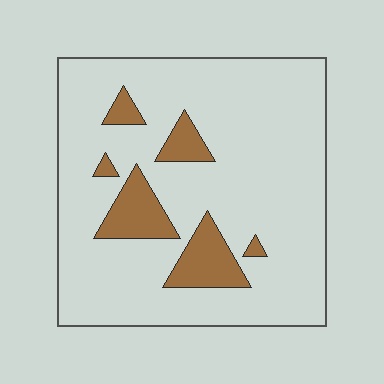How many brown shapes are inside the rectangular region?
6.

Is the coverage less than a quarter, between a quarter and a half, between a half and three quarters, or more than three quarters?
Less than a quarter.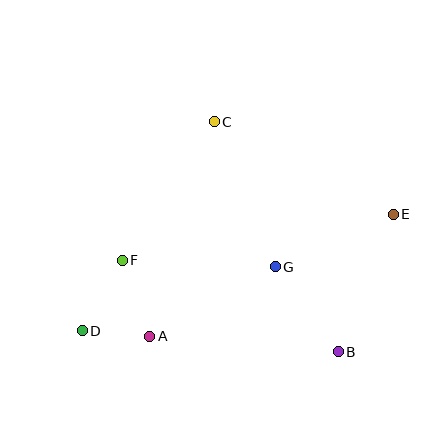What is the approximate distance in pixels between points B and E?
The distance between B and E is approximately 148 pixels.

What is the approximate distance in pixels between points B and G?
The distance between B and G is approximately 106 pixels.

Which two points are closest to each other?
Points A and D are closest to each other.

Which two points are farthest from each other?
Points D and E are farthest from each other.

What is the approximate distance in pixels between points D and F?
The distance between D and F is approximately 81 pixels.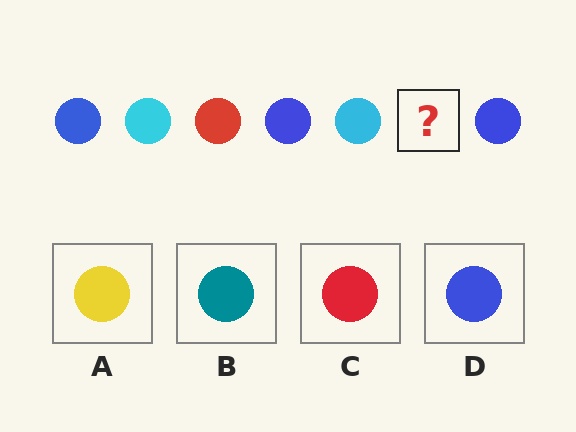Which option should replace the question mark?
Option C.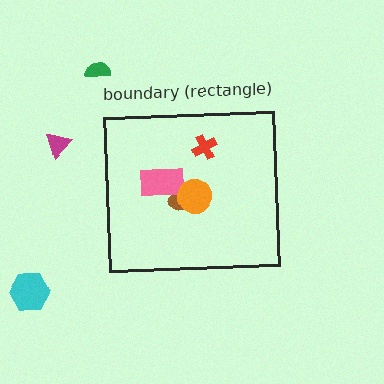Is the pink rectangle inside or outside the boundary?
Inside.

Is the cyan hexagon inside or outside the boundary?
Outside.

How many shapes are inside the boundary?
4 inside, 3 outside.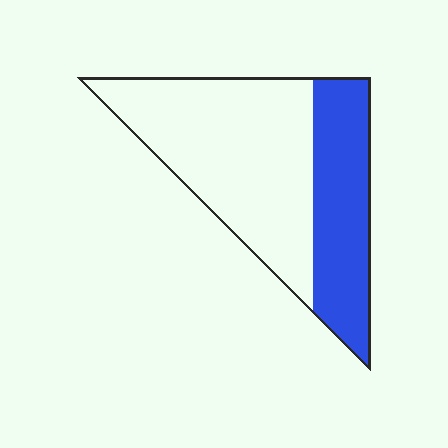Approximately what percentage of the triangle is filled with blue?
Approximately 35%.